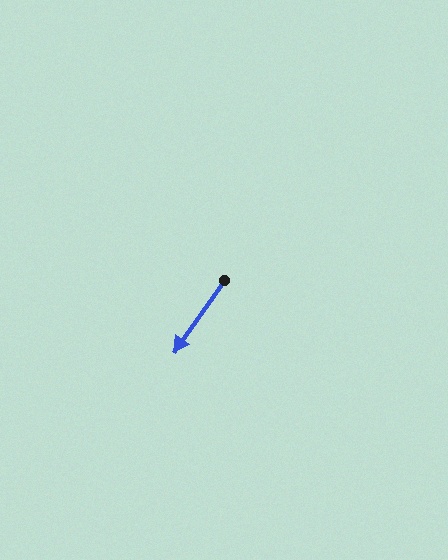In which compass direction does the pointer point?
Southwest.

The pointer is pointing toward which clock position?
Roughly 7 o'clock.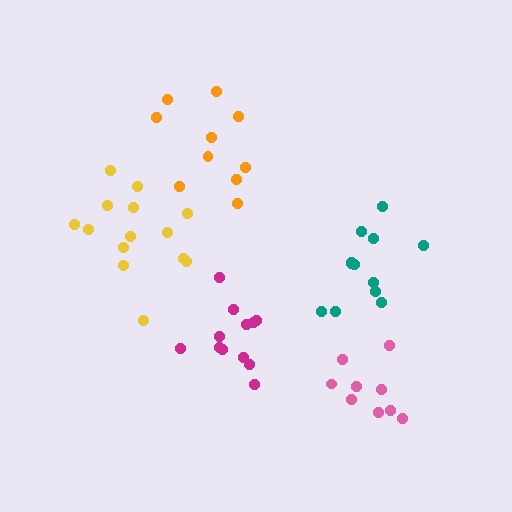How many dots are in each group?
Group 1: 10 dots, Group 2: 12 dots, Group 3: 12 dots, Group 4: 9 dots, Group 5: 14 dots (57 total).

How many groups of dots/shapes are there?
There are 5 groups.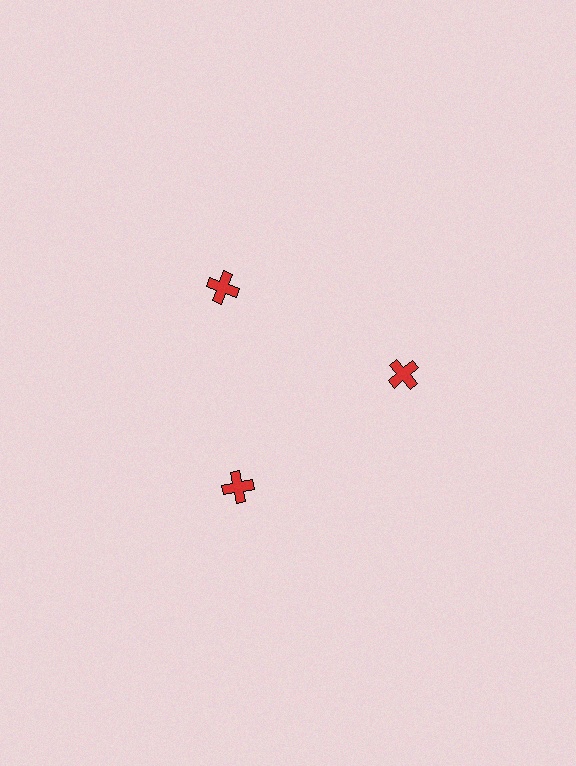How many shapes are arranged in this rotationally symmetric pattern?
There are 3 shapes, arranged in 3 groups of 1.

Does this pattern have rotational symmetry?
Yes, this pattern has 3-fold rotational symmetry. It looks the same after rotating 120 degrees around the center.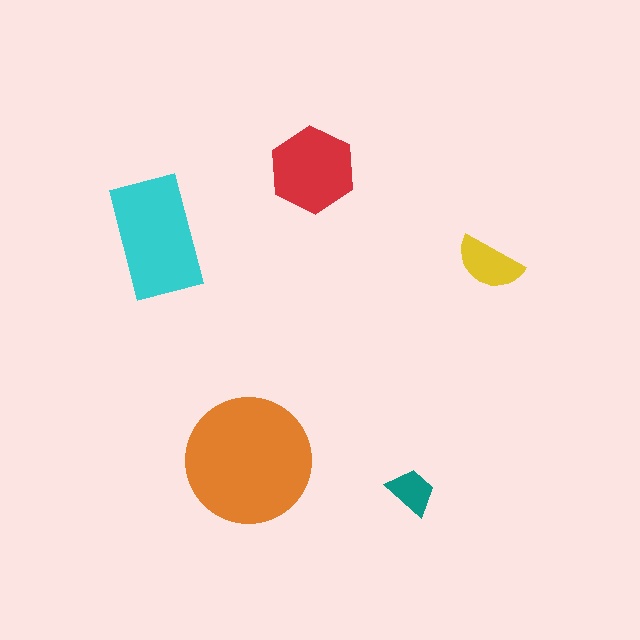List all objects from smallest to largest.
The teal trapezoid, the yellow semicircle, the red hexagon, the cyan rectangle, the orange circle.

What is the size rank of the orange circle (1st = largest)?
1st.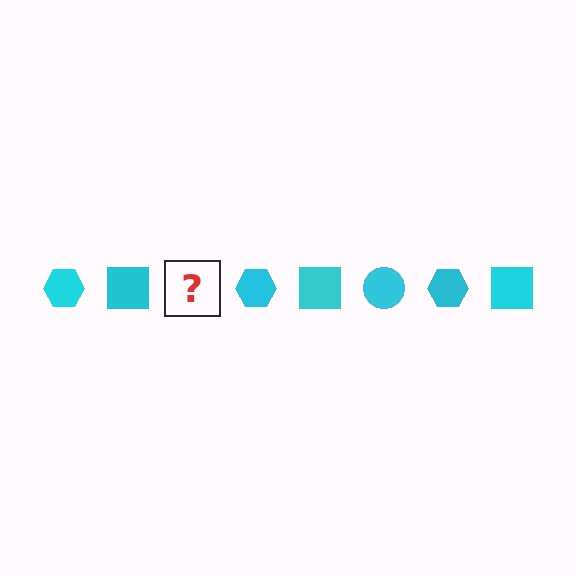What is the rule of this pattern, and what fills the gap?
The rule is that the pattern cycles through hexagon, square, circle shapes in cyan. The gap should be filled with a cyan circle.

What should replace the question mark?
The question mark should be replaced with a cyan circle.